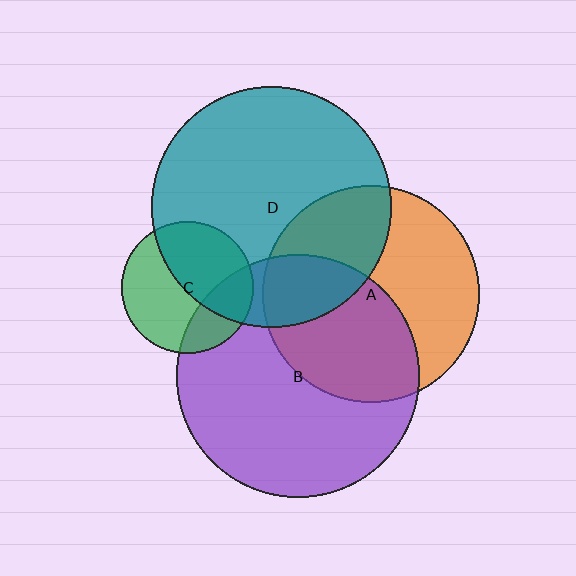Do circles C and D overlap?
Yes.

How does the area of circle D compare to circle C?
Approximately 3.3 times.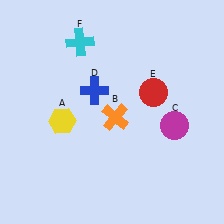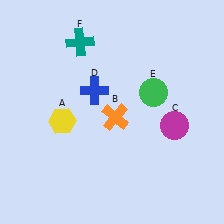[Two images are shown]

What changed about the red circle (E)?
In Image 1, E is red. In Image 2, it changed to green.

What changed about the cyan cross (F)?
In Image 1, F is cyan. In Image 2, it changed to teal.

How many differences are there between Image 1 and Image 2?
There are 2 differences between the two images.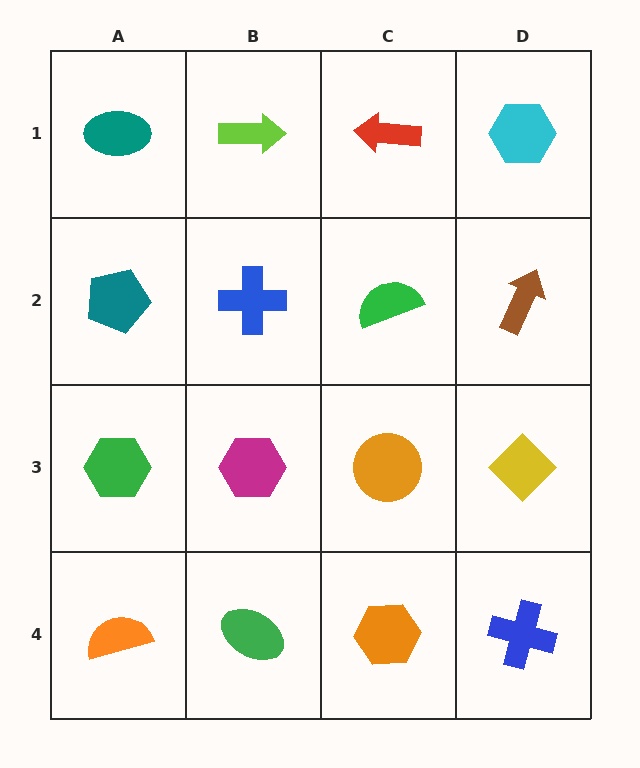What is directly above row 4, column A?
A green hexagon.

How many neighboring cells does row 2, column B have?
4.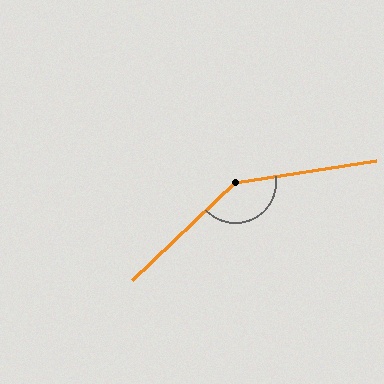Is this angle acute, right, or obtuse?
It is obtuse.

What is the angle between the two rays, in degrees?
Approximately 145 degrees.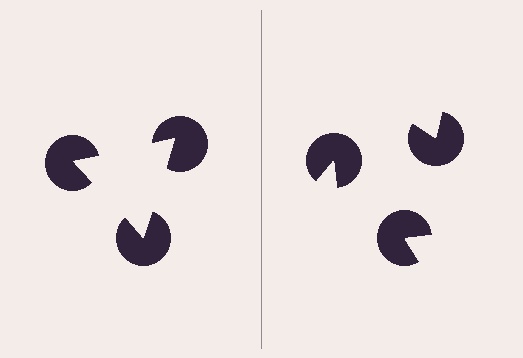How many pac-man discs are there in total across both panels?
6 — 3 on each side.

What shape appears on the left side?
An illusory triangle.